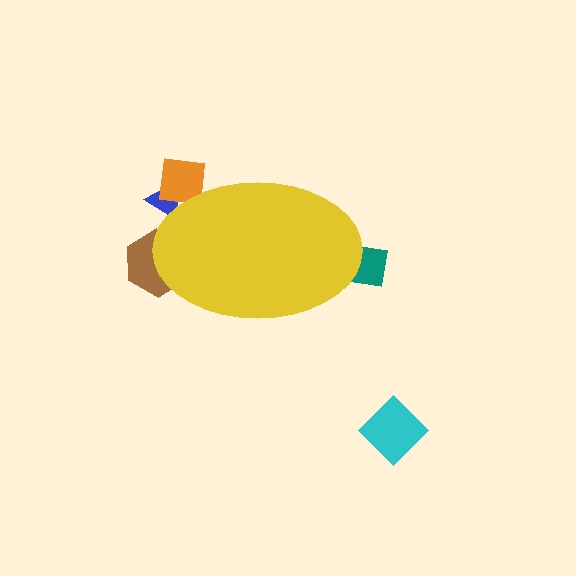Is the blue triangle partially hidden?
Yes, the blue triangle is partially hidden behind the yellow ellipse.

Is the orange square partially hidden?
Yes, the orange square is partially hidden behind the yellow ellipse.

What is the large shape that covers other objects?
A yellow ellipse.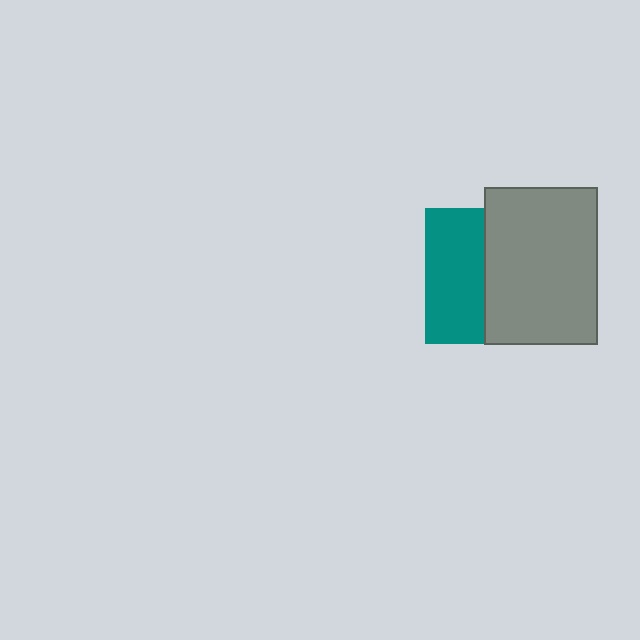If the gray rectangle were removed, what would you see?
You would see the complete teal square.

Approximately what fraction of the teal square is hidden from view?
Roughly 57% of the teal square is hidden behind the gray rectangle.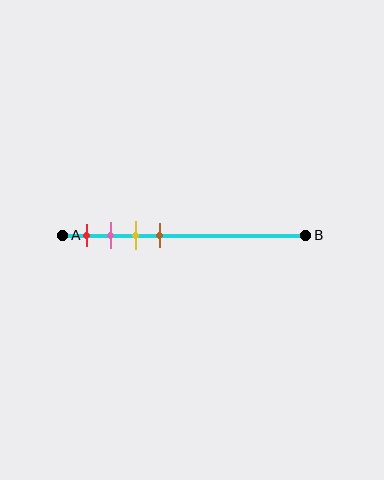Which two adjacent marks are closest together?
The pink and yellow marks are the closest adjacent pair.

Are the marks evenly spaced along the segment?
Yes, the marks are approximately evenly spaced.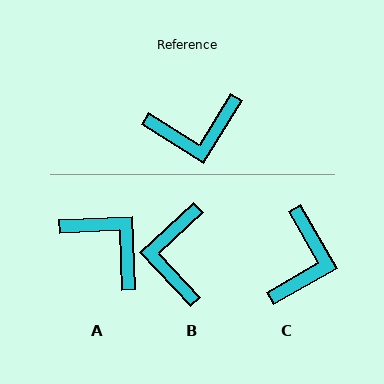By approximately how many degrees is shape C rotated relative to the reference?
Approximately 62 degrees counter-clockwise.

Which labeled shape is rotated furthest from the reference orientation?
A, about 124 degrees away.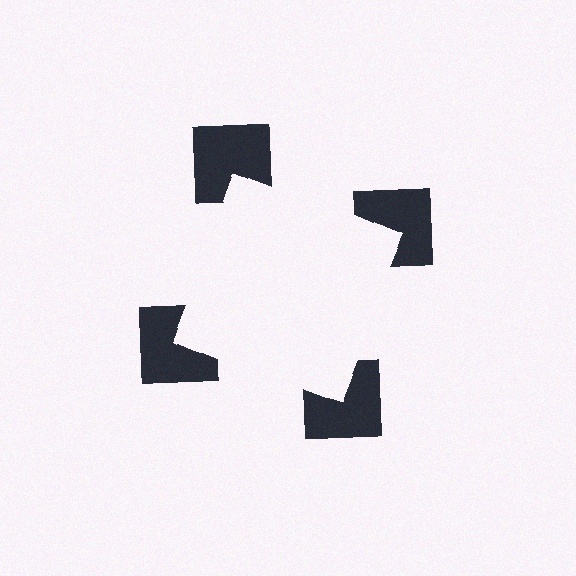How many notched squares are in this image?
There are 4 — one at each vertex of the illusory square.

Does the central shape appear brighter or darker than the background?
It typically appears slightly brighter than the background, even though no actual brightness change is drawn.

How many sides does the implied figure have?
4 sides.